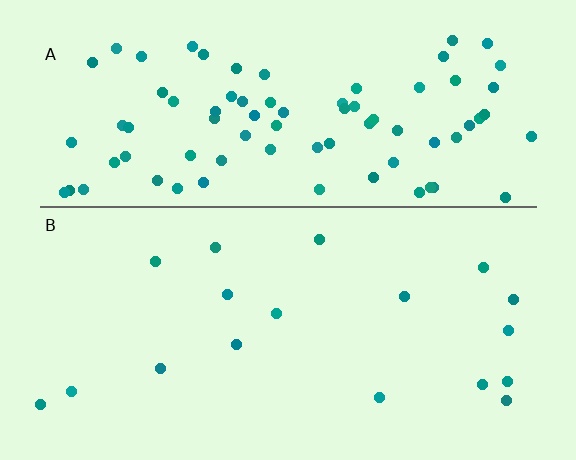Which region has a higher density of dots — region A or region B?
A (the top).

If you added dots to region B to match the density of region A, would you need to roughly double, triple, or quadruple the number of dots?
Approximately quadruple.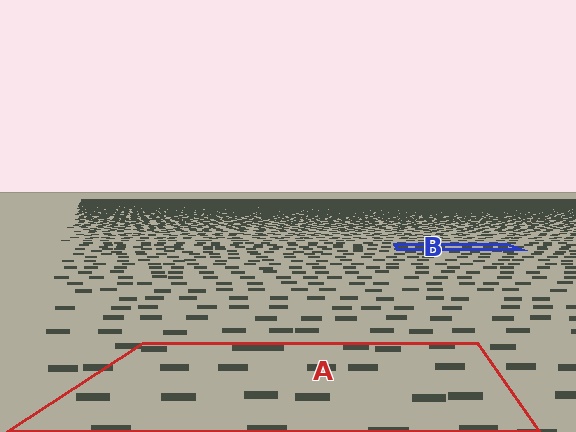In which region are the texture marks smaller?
The texture marks are smaller in region B, because it is farther away.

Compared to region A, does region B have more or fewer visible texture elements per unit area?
Region B has more texture elements per unit area — they are packed more densely because it is farther away.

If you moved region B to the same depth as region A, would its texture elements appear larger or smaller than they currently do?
They would appear larger. At a closer depth, the same texture elements are projected at a bigger on-screen size.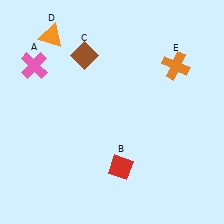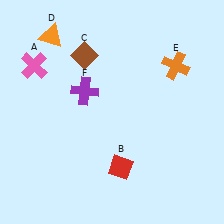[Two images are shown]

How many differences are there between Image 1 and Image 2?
There is 1 difference between the two images.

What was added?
A purple cross (F) was added in Image 2.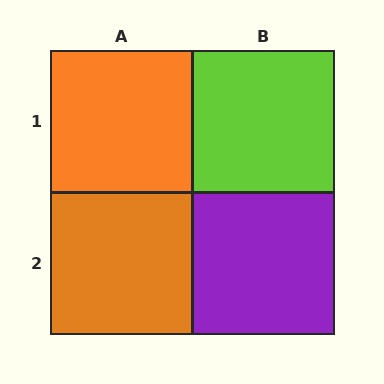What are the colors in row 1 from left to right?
Orange, lime.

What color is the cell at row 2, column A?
Orange.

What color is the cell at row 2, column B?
Purple.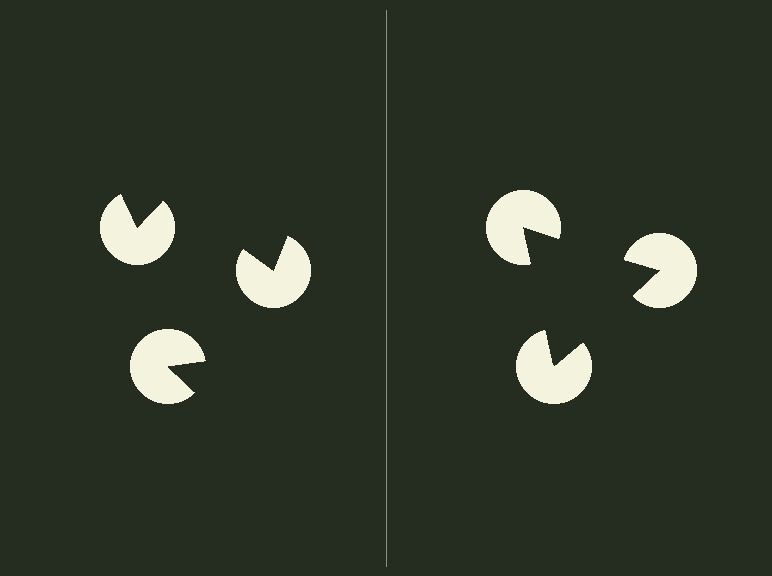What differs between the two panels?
The pac-man discs are positioned identically on both sides; only the wedge orientations differ. On the right they align to a triangle; on the left they are misaligned.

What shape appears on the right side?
An illusory triangle.